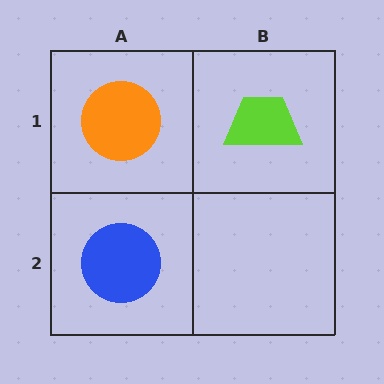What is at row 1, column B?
A lime trapezoid.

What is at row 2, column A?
A blue circle.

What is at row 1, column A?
An orange circle.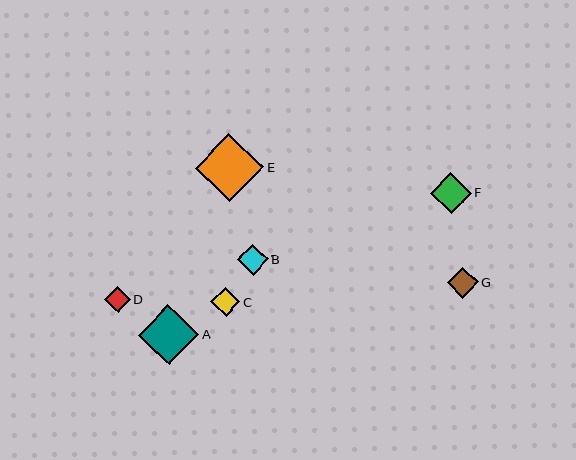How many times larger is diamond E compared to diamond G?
Diamond E is approximately 2.2 times the size of diamond G.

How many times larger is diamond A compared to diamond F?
Diamond A is approximately 1.5 times the size of diamond F.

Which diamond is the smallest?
Diamond D is the smallest with a size of approximately 26 pixels.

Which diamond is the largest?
Diamond E is the largest with a size of approximately 68 pixels.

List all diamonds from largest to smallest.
From largest to smallest: E, A, F, G, B, C, D.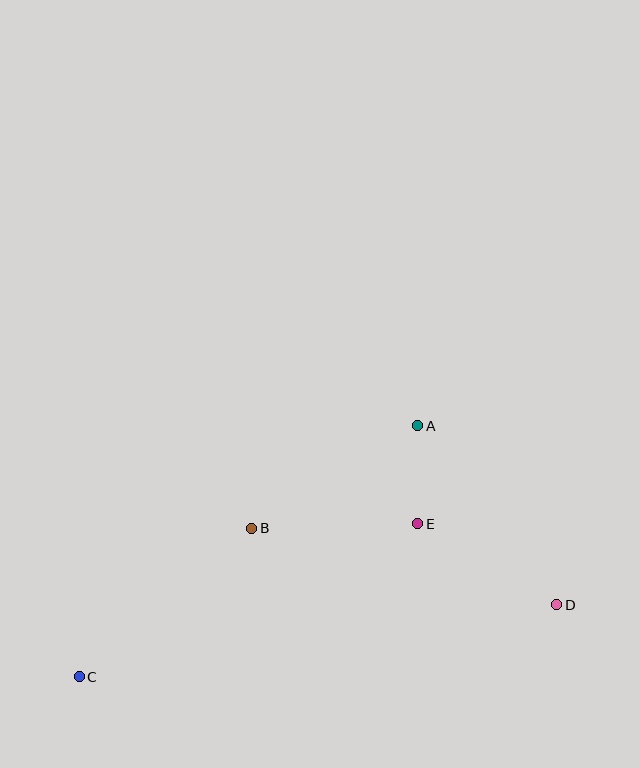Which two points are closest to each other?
Points A and E are closest to each other.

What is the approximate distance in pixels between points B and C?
The distance between B and C is approximately 228 pixels.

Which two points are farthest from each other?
Points C and D are farthest from each other.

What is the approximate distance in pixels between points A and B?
The distance between A and B is approximately 195 pixels.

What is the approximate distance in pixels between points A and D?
The distance between A and D is approximately 226 pixels.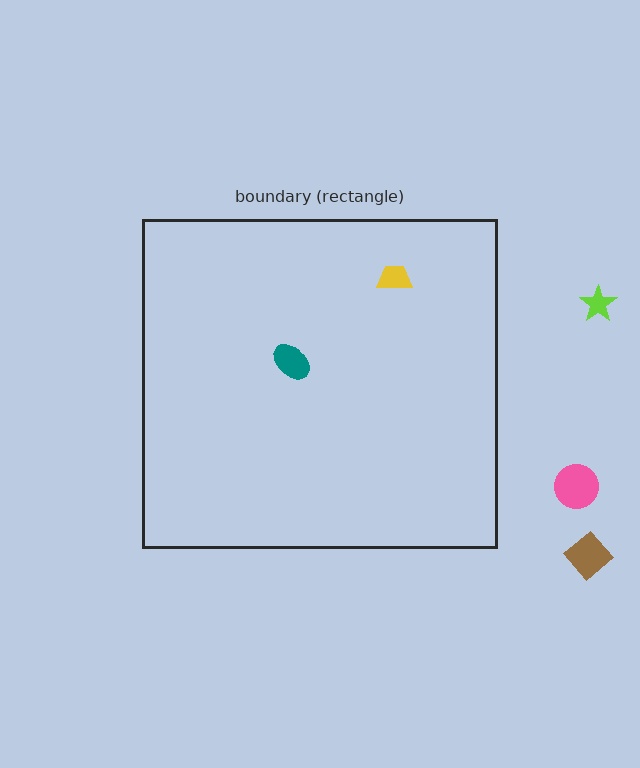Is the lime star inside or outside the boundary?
Outside.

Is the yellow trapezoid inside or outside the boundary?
Inside.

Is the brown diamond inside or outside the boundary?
Outside.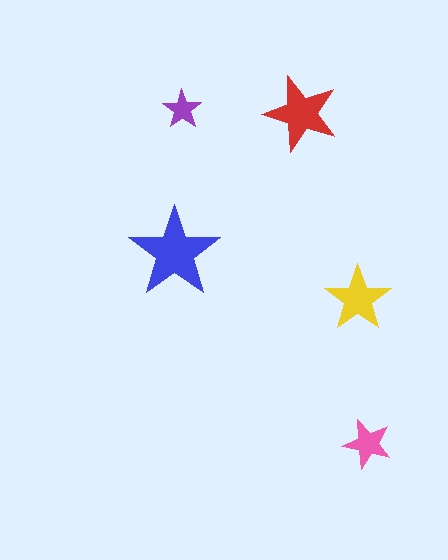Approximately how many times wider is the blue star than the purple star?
About 2.5 times wider.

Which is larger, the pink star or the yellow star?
The yellow one.